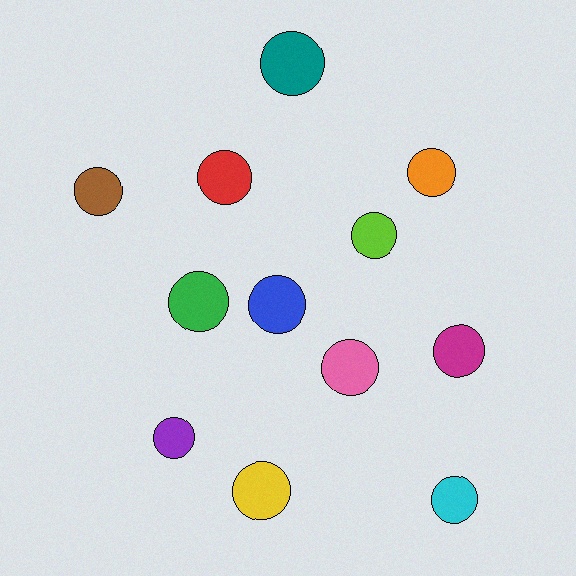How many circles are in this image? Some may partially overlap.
There are 12 circles.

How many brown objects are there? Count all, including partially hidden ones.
There is 1 brown object.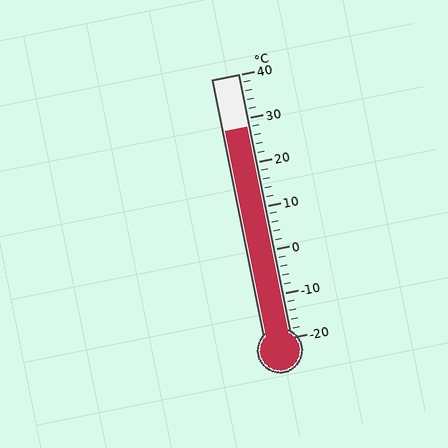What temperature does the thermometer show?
The thermometer shows approximately 28°C.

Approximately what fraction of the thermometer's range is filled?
The thermometer is filled to approximately 80% of its range.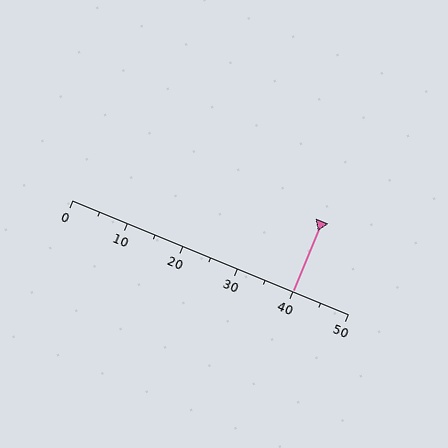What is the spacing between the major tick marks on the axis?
The major ticks are spaced 10 apart.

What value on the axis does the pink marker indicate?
The marker indicates approximately 40.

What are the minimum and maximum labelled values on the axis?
The axis runs from 0 to 50.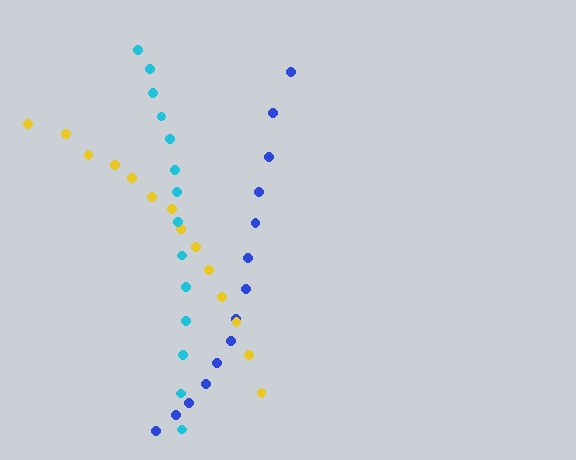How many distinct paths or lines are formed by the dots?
There are 3 distinct paths.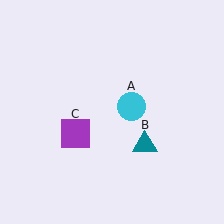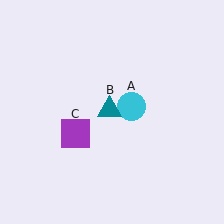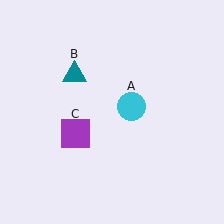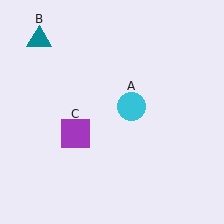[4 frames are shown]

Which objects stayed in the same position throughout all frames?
Cyan circle (object A) and purple square (object C) remained stationary.